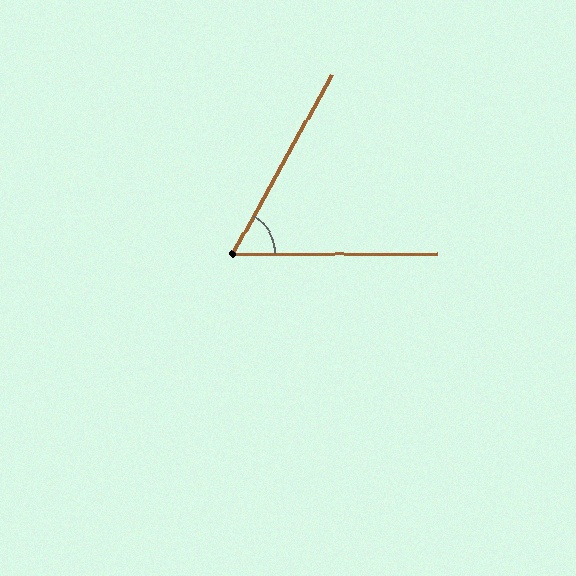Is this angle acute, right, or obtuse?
It is acute.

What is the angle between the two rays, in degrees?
Approximately 61 degrees.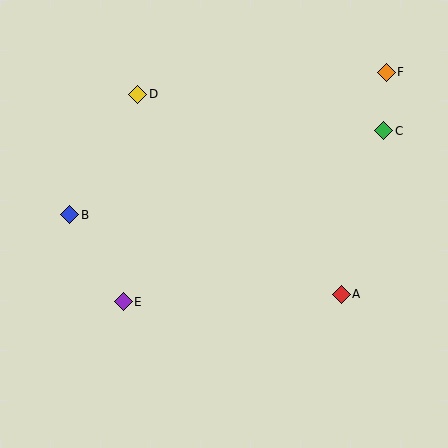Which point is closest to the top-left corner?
Point D is closest to the top-left corner.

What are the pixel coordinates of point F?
Point F is at (386, 72).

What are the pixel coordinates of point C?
Point C is at (384, 131).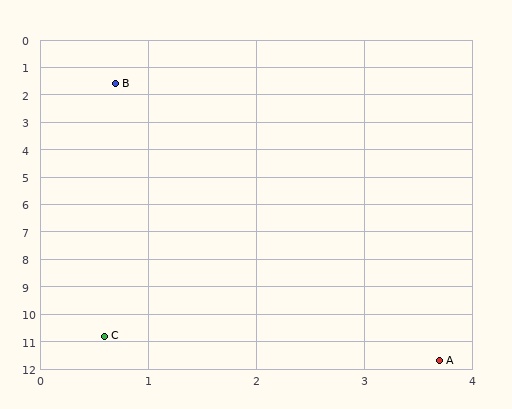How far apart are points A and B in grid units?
Points A and B are about 10.5 grid units apart.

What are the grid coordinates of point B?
Point B is at approximately (0.7, 1.6).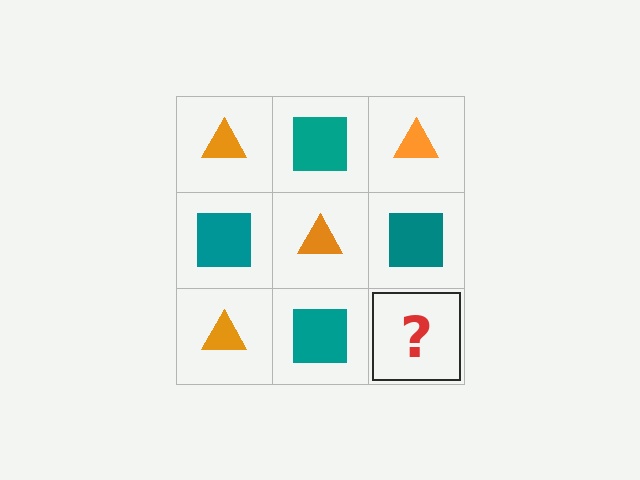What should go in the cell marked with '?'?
The missing cell should contain an orange triangle.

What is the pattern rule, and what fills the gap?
The rule is that it alternates orange triangle and teal square in a checkerboard pattern. The gap should be filled with an orange triangle.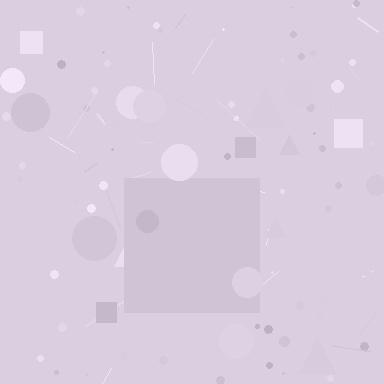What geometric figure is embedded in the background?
A square is embedded in the background.